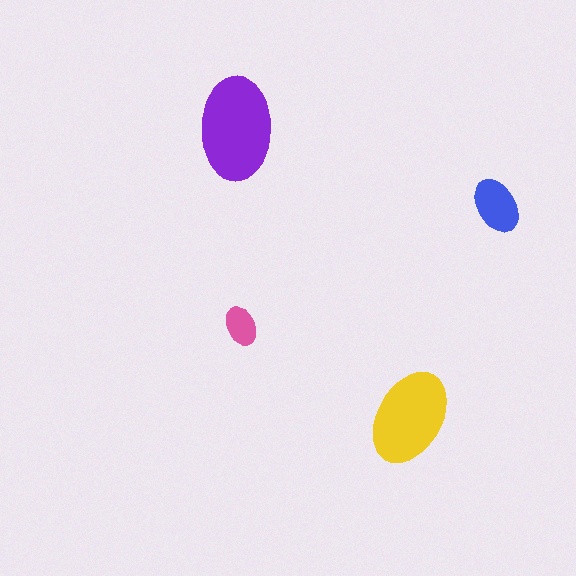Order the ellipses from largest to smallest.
the purple one, the yellow one, the blue one, the pink one.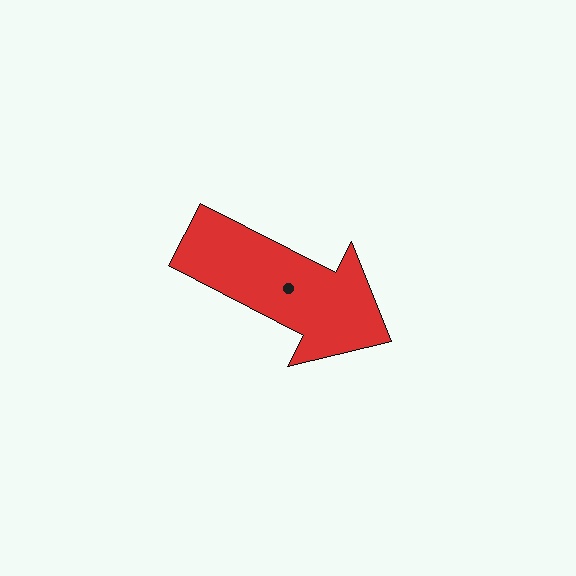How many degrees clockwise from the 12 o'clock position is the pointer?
Approximately 117 degrees.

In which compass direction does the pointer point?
Southeast.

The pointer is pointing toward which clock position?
Roughly 4 o'clock.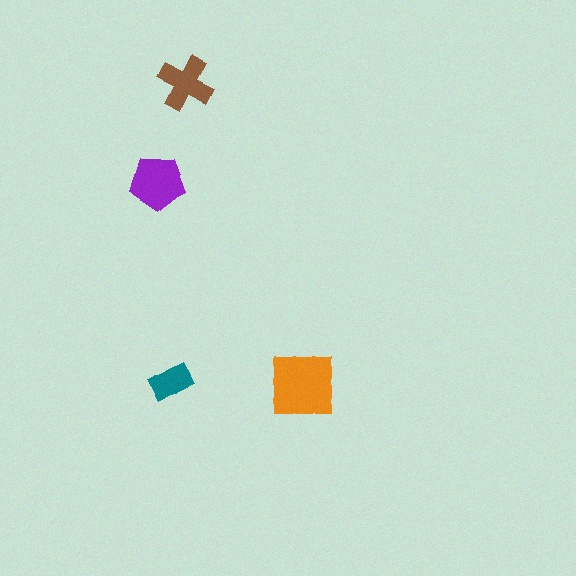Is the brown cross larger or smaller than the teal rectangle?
Larger.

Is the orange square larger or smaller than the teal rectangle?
Larger.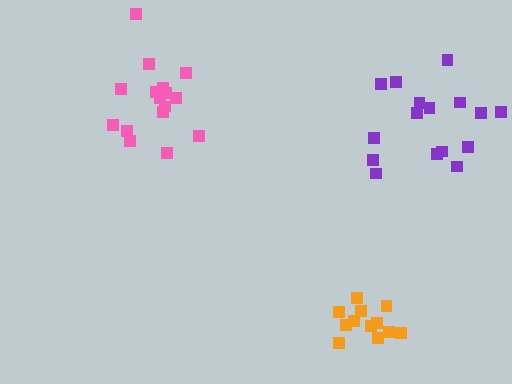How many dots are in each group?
Group 1: 16 dots, Group 2: 12 dots, Group 3: 16 dots (44 total).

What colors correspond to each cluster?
The clusters are colored: purple, orange, pink.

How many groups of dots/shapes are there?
There are 3 groups.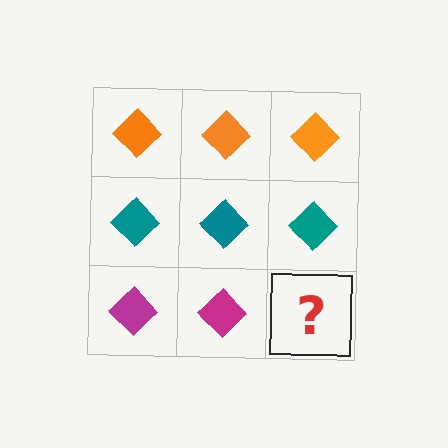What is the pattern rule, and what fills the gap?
The rule is that each row has a consistent color. The gap should be filled with a magenta diamond.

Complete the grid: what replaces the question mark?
The question mark should be replaced with a magenta diamond.